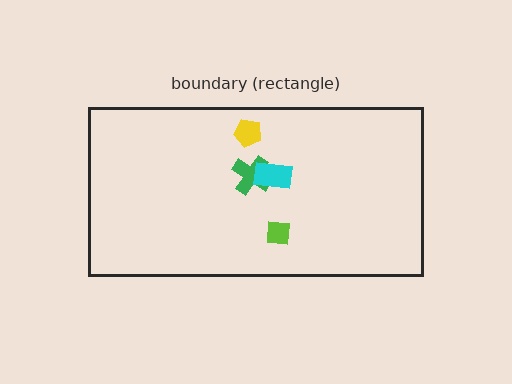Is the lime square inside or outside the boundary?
Inside.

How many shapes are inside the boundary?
4 inside, 0 outside.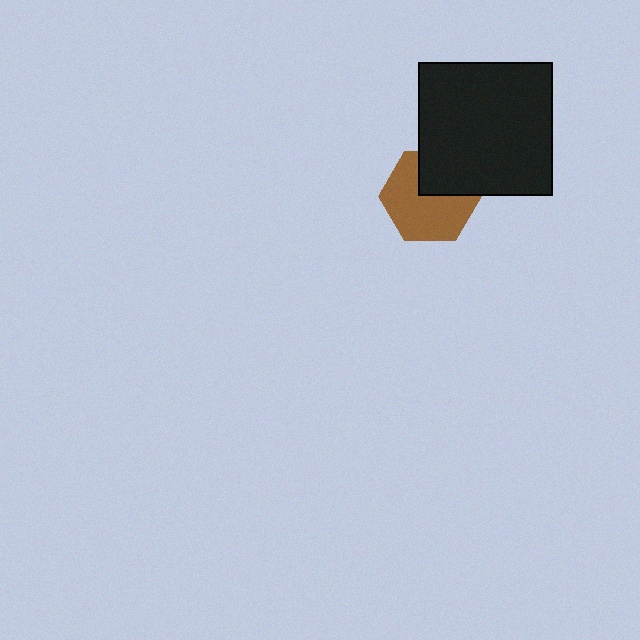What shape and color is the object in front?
The object in front is a black square.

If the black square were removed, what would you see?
You would see the complete brown hexagon.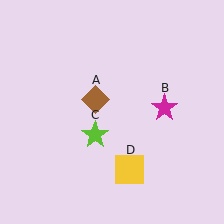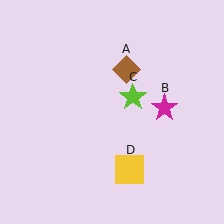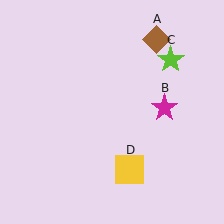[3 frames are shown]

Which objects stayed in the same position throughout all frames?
Magenta star (object B) and yellow square (object D) remained stationary.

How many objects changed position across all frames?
2 objects changed position: brown diamond (object A), lime star (object C).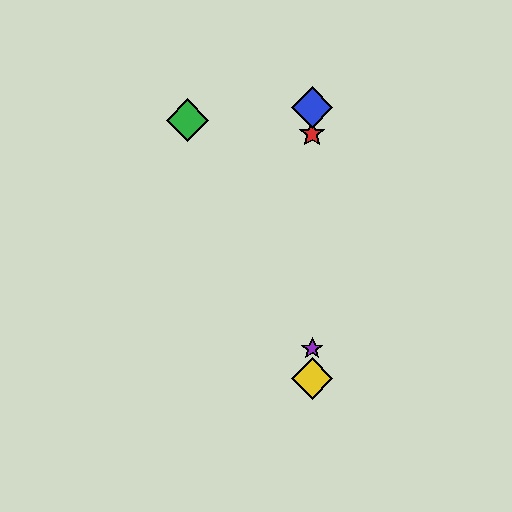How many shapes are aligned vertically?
4 shapes (the red star, the blue diamond, the yellow diamond, the purple star) are aligned vertically.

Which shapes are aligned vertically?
The red star, the blue diamond, the yellow diamond, the purple star are aligned vertically.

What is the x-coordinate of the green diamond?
The green diamond is at x≈188.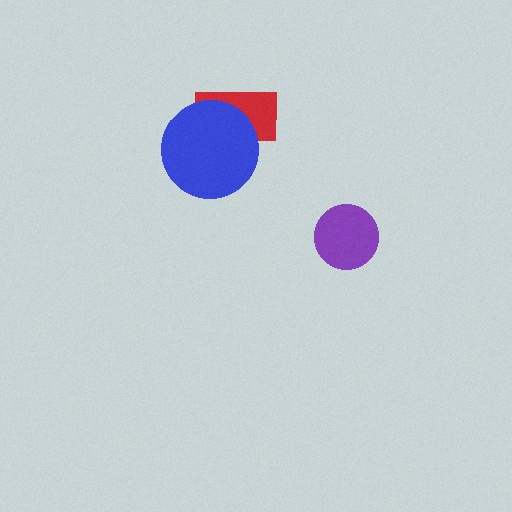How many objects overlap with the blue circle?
1 object overlaps with the blue circle.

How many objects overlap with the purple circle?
0 objects overlap with the purple circle.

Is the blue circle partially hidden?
No, no other shape covers it.